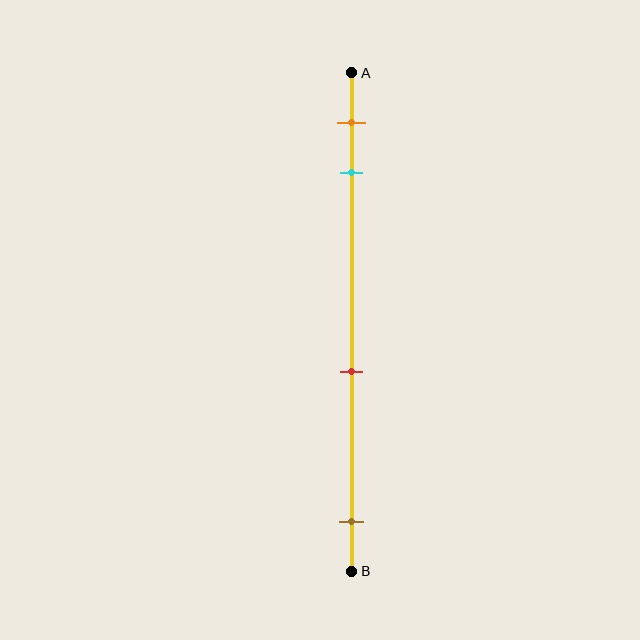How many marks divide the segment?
There are 4 marks dividing the segment.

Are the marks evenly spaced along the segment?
No, the marks are not evenly spaced.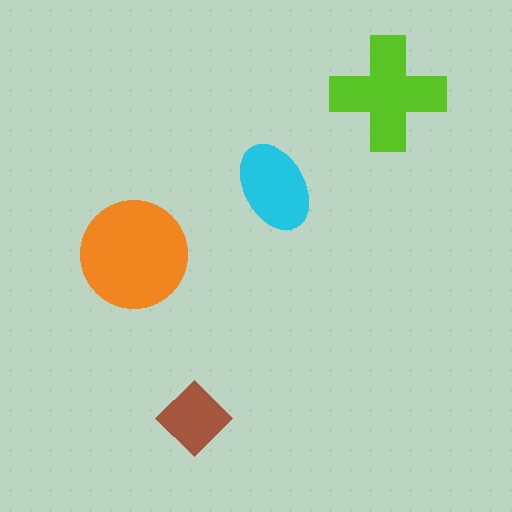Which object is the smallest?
The brown diamond.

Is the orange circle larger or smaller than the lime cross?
Larger.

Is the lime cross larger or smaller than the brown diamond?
Larger.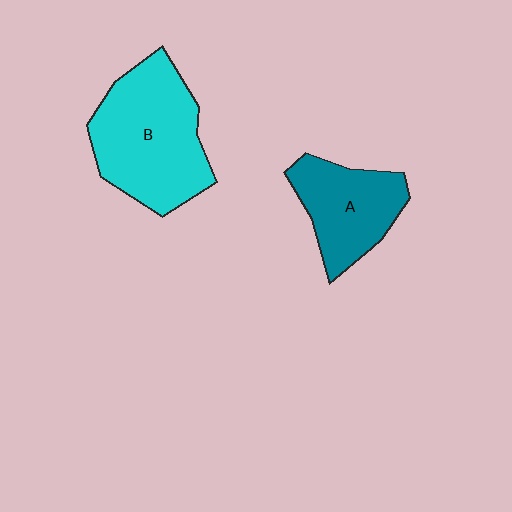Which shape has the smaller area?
Shape A (teal).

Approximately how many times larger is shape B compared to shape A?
Approximately 1.5 times.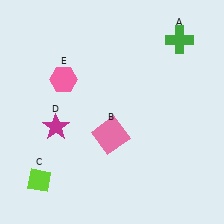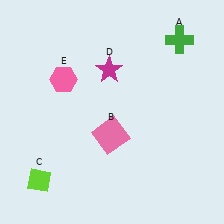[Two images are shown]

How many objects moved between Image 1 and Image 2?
1 object moved between the two images.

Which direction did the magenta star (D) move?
The magenta star (D) moved up.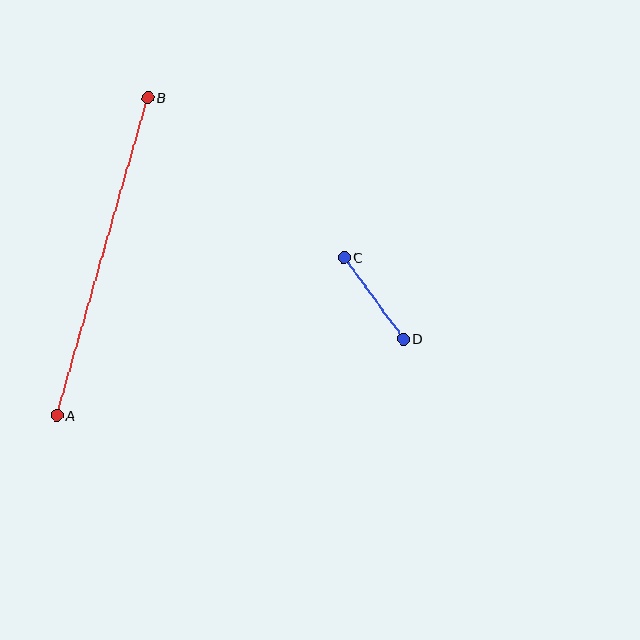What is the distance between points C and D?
The distance is approximately 101 pixels.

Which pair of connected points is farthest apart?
Points A and B are farthest apart.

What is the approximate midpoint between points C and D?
The midpoint is at approximately (374, 298) pixels.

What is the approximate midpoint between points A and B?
The midpoint is at approximately (102, 257) pixels.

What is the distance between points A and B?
The distance is approximately 331 pixels.